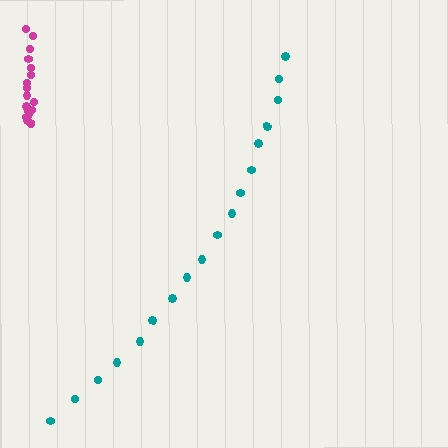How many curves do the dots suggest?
There are 2 distinct paths.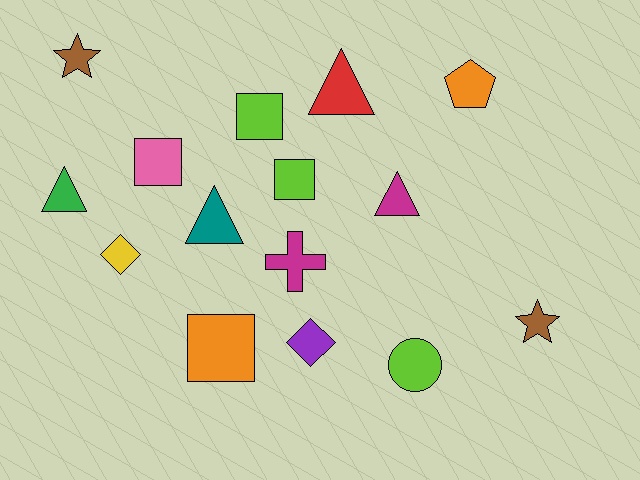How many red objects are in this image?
There is 1 red object.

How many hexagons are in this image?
There are no hexagons.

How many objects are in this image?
There are 15 objects.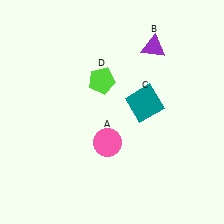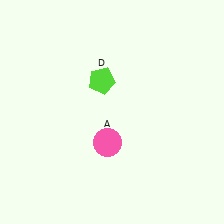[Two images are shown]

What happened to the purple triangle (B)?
The purple triangle (B) was removed in Image 2. It was in the top-right area of Image 1.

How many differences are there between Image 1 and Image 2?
There are 2 differences between the two images.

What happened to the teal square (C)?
The teal square (C) was removed in Image 2. It was in the top-right area of Image 1.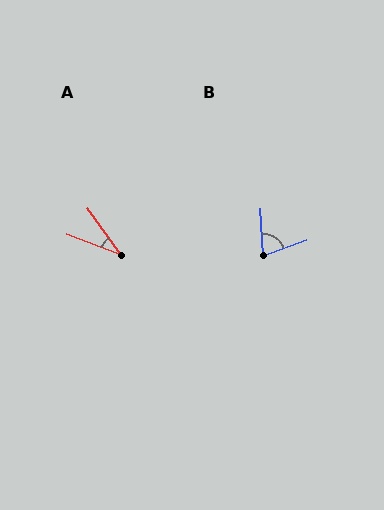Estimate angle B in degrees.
Approximately 73 degrees.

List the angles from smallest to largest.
A (33°), B (73°).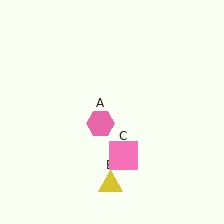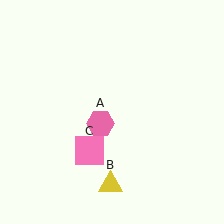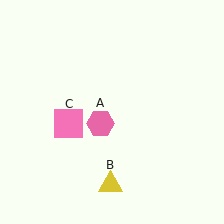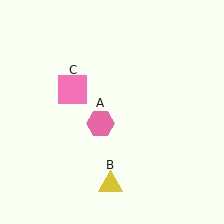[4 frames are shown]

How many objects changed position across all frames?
1 object changed position: pink square (object C).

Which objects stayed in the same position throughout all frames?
Pink hexagon (object A) and yellow triangle (object B) remained stationary.